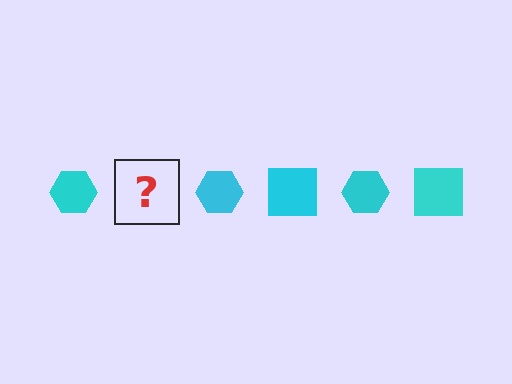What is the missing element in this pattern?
The missing element is a cyan square.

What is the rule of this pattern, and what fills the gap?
The rule is that the pattern cycles through hexagon, square shapes in cyan. The gap should be filled with a cyan square.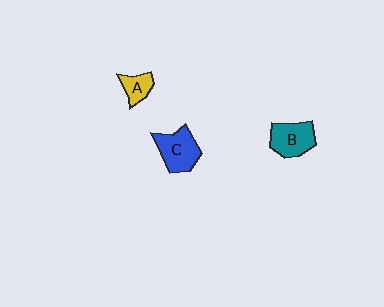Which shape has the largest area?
Shape C (blue).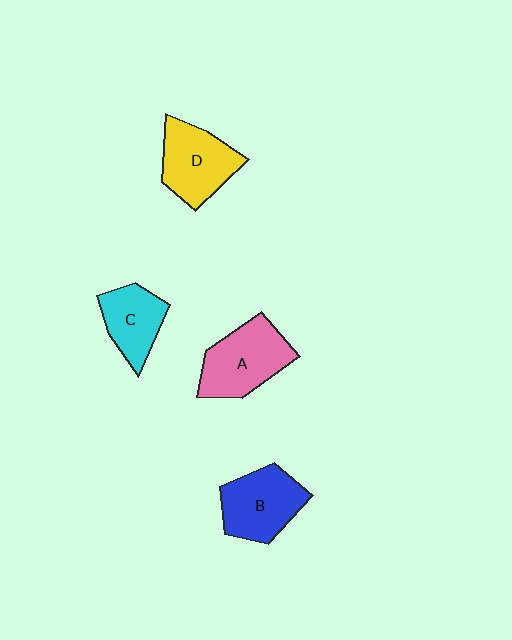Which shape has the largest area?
Shape A (pink).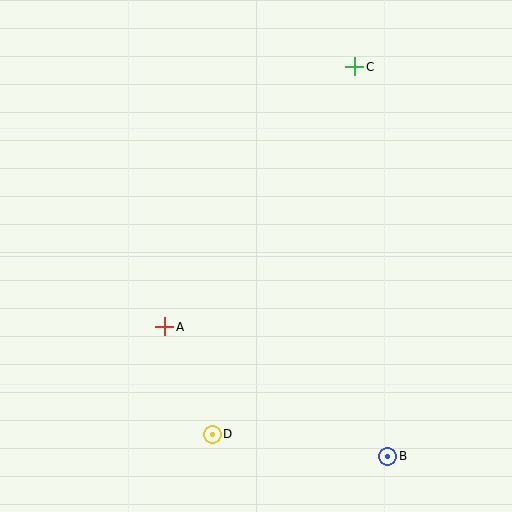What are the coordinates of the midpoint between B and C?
The midpoint between B and C is at (371, 262).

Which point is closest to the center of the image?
Point A at (165, 327) is closest to the center.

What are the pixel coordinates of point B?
Point B is at (388, 456).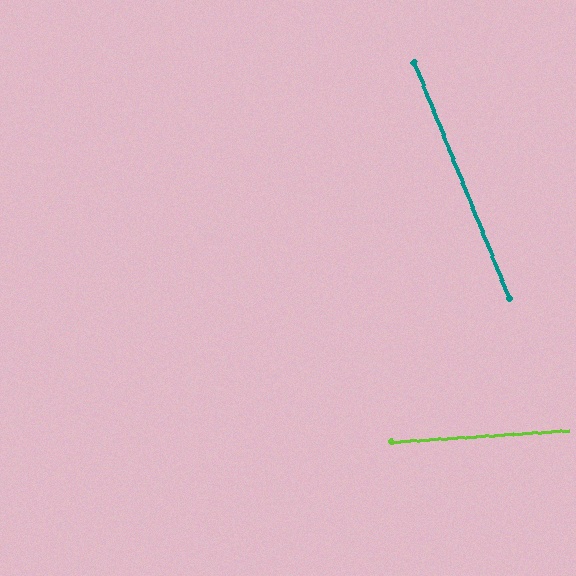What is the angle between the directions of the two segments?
Approximately 72 degrees.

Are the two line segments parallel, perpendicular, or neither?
Neither parallel nor perpendicular — they differ by about 72°.